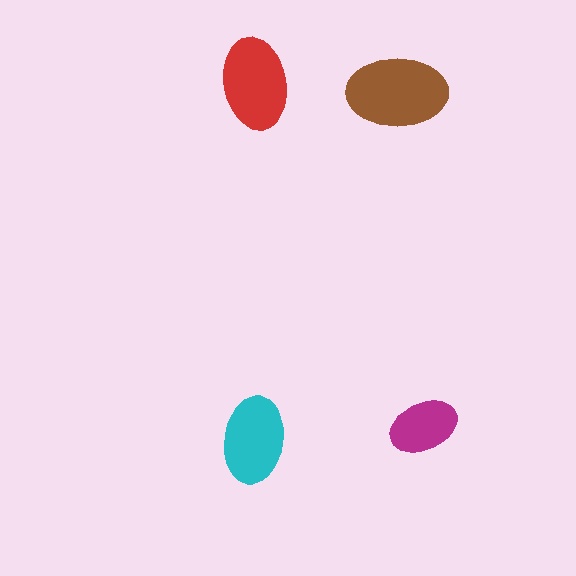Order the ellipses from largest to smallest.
the brown one, the red one, the cyan one, the magenta one.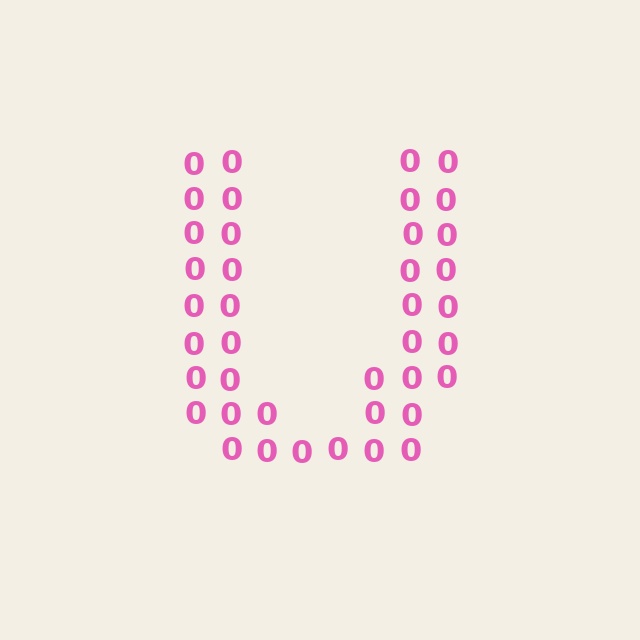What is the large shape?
The large shape is the letter U.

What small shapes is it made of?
It is made of small digit 0's.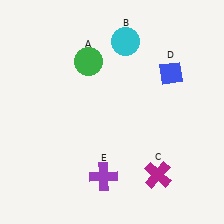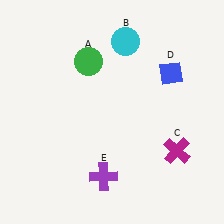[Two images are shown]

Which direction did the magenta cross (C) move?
The magenta cross (C) moved up.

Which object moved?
The magenta cross (C) moved up.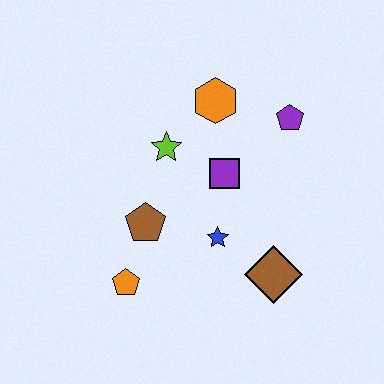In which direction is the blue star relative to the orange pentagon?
The blue star is to the right of the orange pentagon.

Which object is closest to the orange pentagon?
The brown pentagon is closest to the orange pentagon.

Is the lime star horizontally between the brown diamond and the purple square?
No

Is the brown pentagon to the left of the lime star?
Yes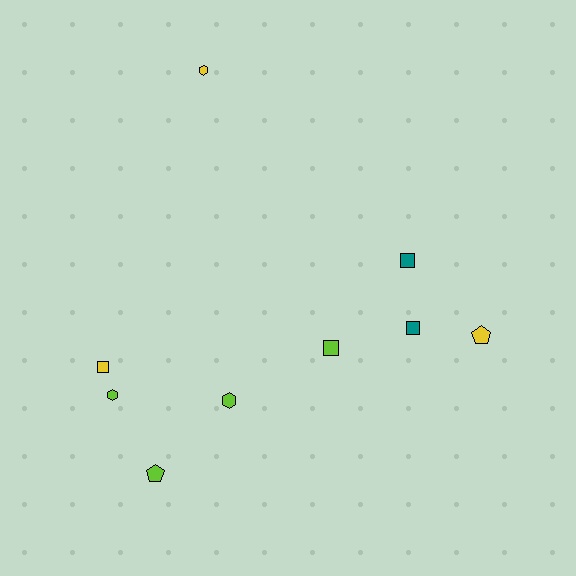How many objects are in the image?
There are 9 objects.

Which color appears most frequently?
Lime, with 4 objects.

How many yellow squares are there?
There is 1 yellow square.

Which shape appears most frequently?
Square, with 4 objects.